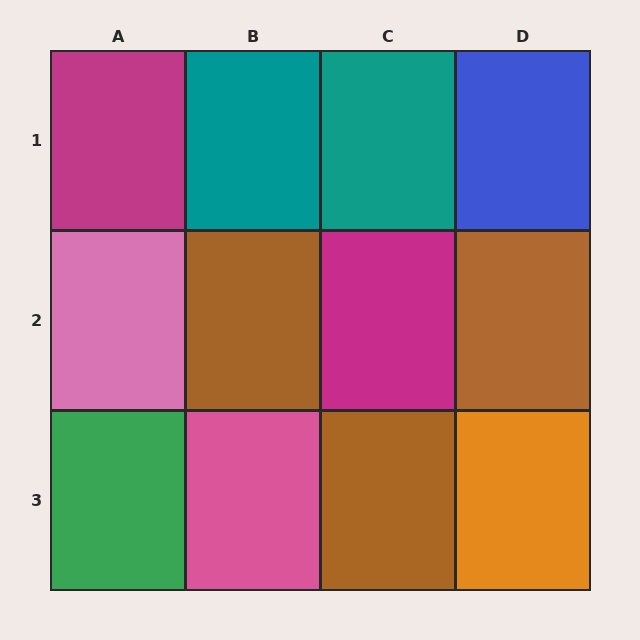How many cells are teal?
2 cells are teal.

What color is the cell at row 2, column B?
Brown.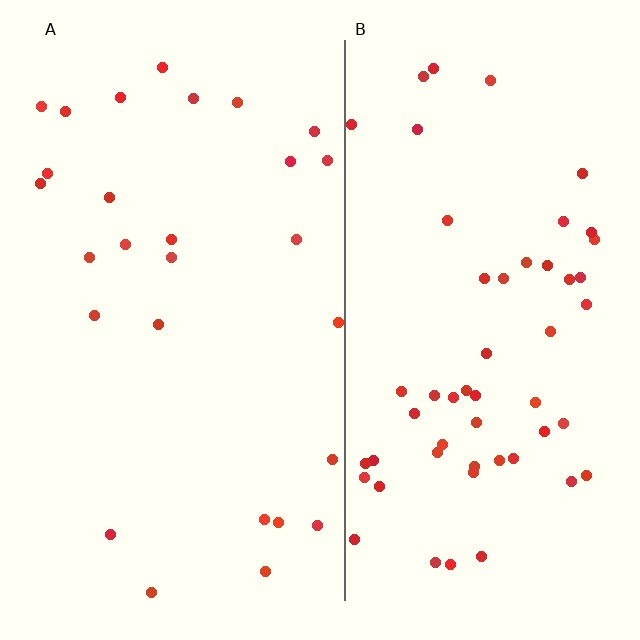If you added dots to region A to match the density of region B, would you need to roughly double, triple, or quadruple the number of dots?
Approximately double.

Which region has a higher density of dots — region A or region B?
B (the right).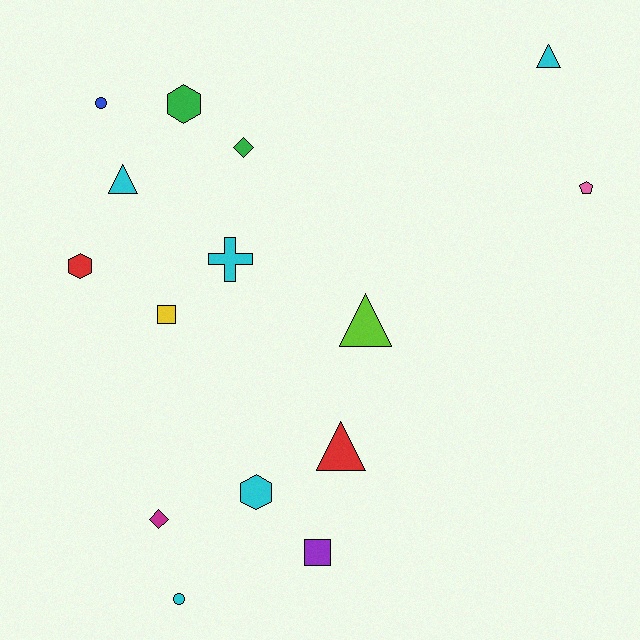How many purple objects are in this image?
There is 1 purple object.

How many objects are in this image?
There are 15 objects.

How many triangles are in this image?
There are 4 triangles.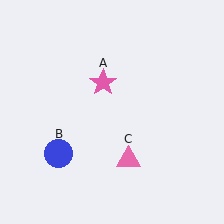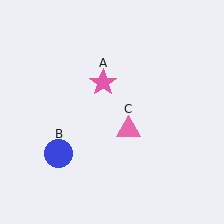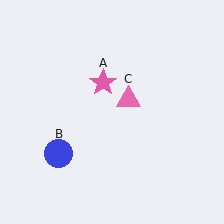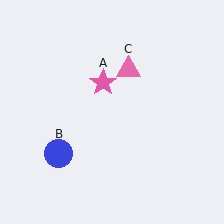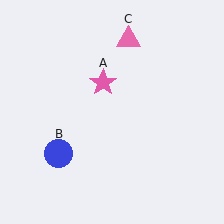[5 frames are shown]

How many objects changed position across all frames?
1 object changed position: pink triangle (object C).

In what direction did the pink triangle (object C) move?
The pink triangle (object C) moved up.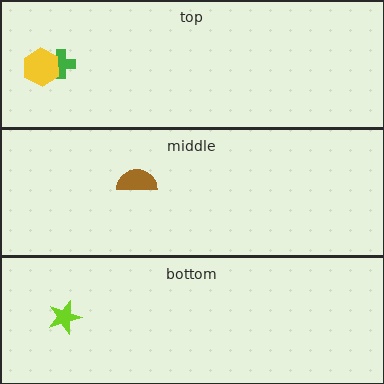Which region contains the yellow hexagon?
The top region.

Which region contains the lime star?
The bottom region.